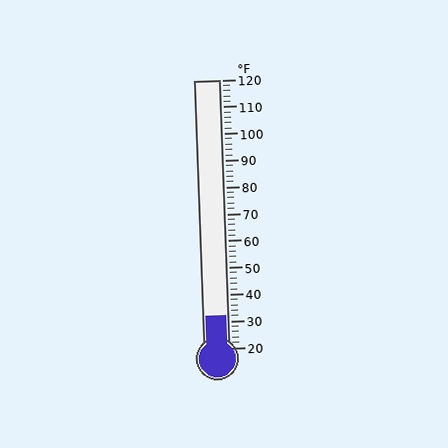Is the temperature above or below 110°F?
The temperature is below 110°F.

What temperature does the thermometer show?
The thermometer shows approximately 32°F.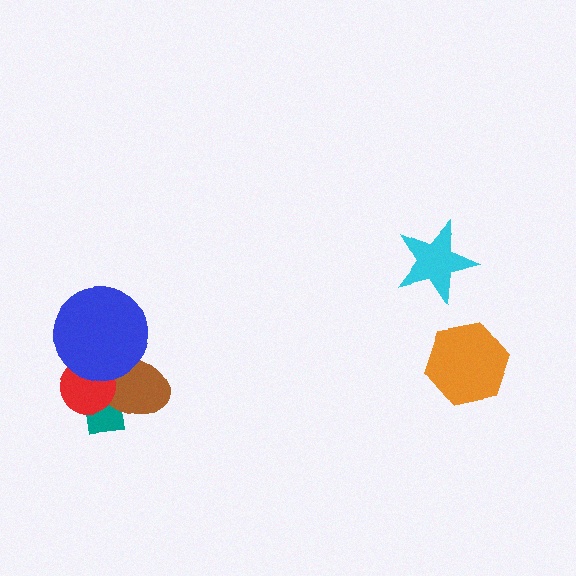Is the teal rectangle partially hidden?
Yes, it is partially covered by another shape.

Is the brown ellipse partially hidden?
Yes, it is partially covered by another shape.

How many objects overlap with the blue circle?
2 objects overlap with the blue circle.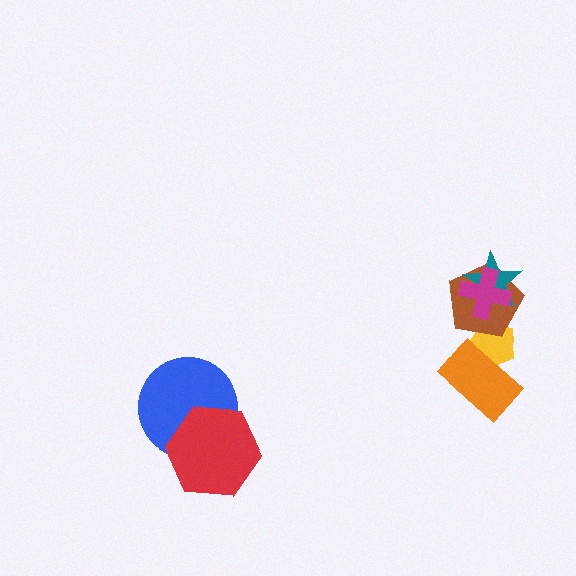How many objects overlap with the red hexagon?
1 object overlaps with the red hexagon.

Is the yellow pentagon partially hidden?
Yes, it is partially covered by another shape.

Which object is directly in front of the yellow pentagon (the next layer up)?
The orange rectangle is directly in front of the yellow pentagon.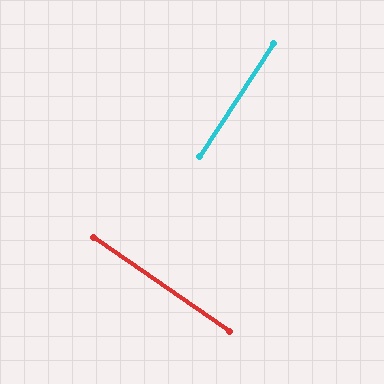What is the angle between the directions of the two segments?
Approximately 89 degrees.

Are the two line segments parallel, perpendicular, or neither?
Perpendicular — they meet at approximately 89°.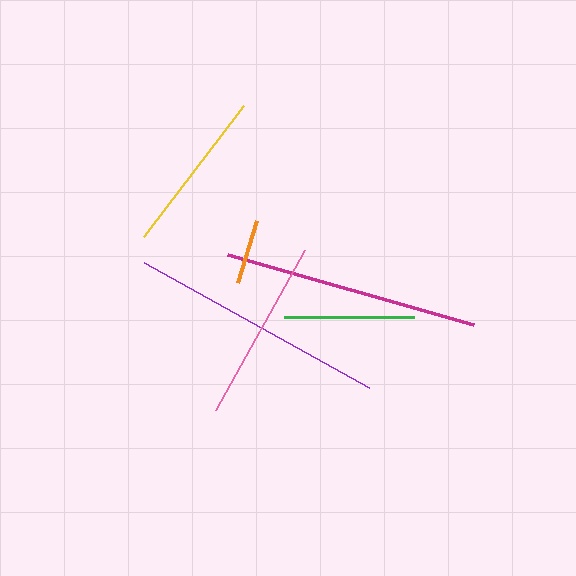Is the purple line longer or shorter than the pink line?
The purple line is longer than the pink line.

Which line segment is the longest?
The purple line is the longest at approximately 257 pixels.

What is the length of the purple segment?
The purple segment is approximately 257 pixels long.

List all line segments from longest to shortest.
From longest to shortest: purple, magenta, pink, yellow, green, orange.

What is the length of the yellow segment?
The yellow segment is approximately 165 pixels long.